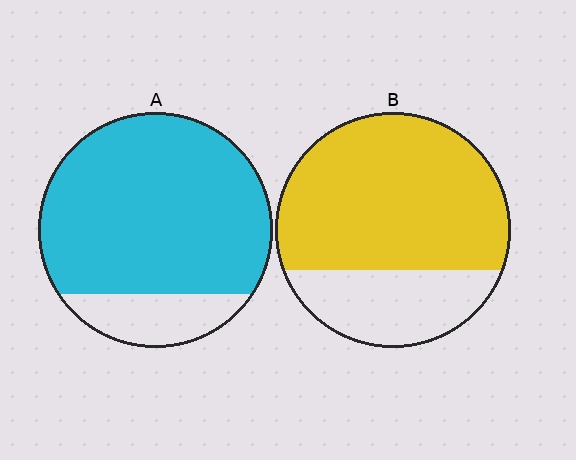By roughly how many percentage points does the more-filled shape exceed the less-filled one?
By roughly 10 percentage points (A over B).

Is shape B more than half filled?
Yes.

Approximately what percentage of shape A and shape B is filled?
A is approximately 85% and B is approximately 70%.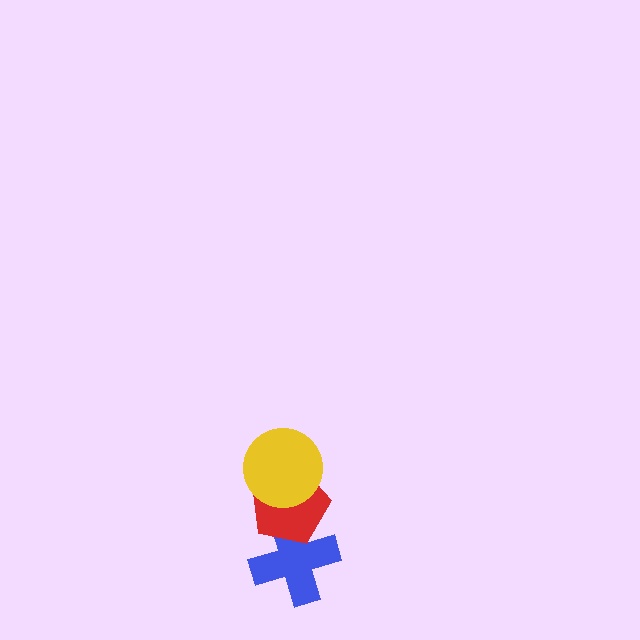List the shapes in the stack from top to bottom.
From top to bottom: the yellow circle, the red pentagon, the blue cross.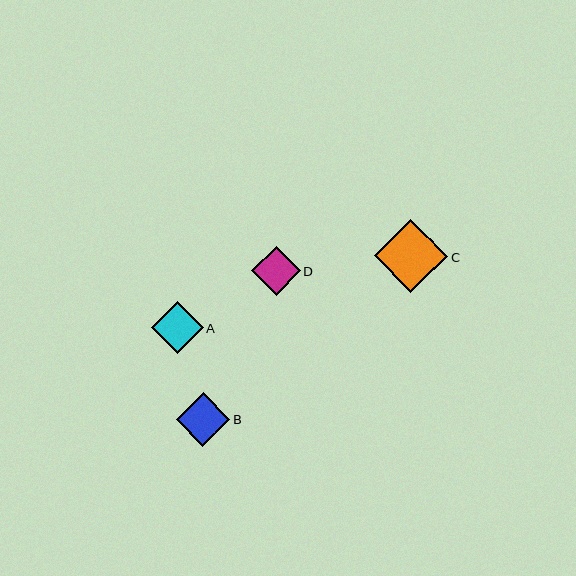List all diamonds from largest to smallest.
From largest to smallest: C, B, A, D.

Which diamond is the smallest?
Diamond D is the smallest with a size of approximately 49 pixels.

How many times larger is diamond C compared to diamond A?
Diamond C is approximately 1.4 times the size of diamond A.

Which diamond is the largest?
Diamond C is the largest with a size of approximately 73 pixels.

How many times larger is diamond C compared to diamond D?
Diamond C is approximately 1.5 times the size of diamond D.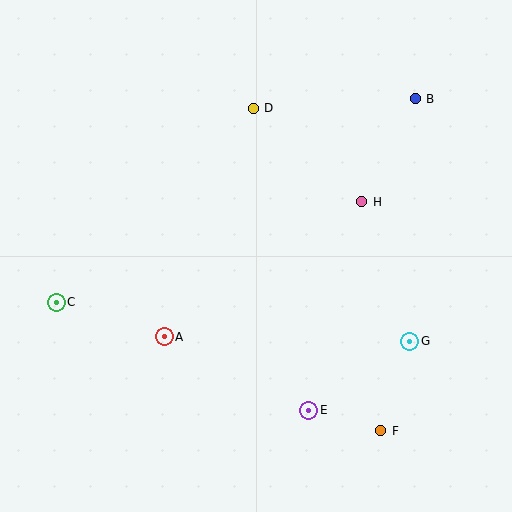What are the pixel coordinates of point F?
Point F is at (381, 431).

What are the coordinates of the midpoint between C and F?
The midpoint between C and F is at (219, 367).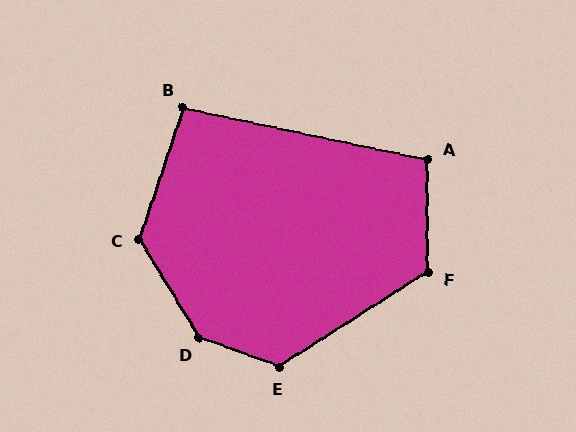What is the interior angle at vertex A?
Approximately 102 degrees (obtuse).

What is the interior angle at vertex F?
Approximately 122 degrees (obtuse).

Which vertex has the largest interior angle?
D, at approximately 141 degrees.